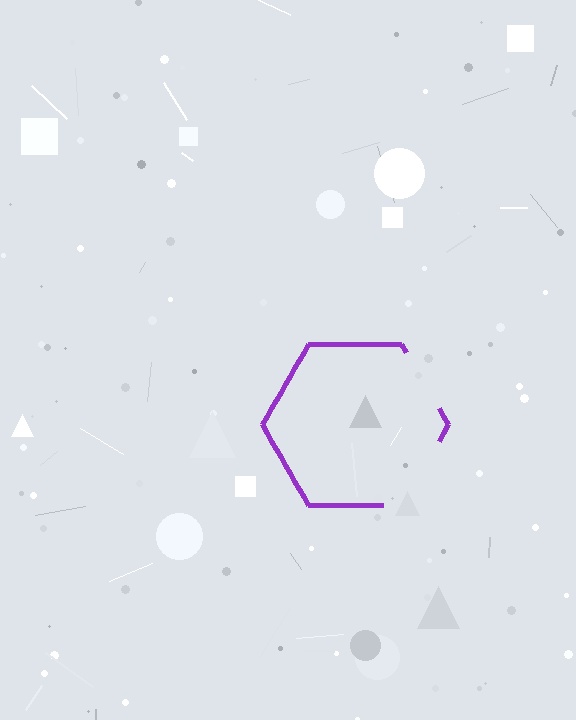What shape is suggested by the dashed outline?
The dashed outline suggests a hexagon.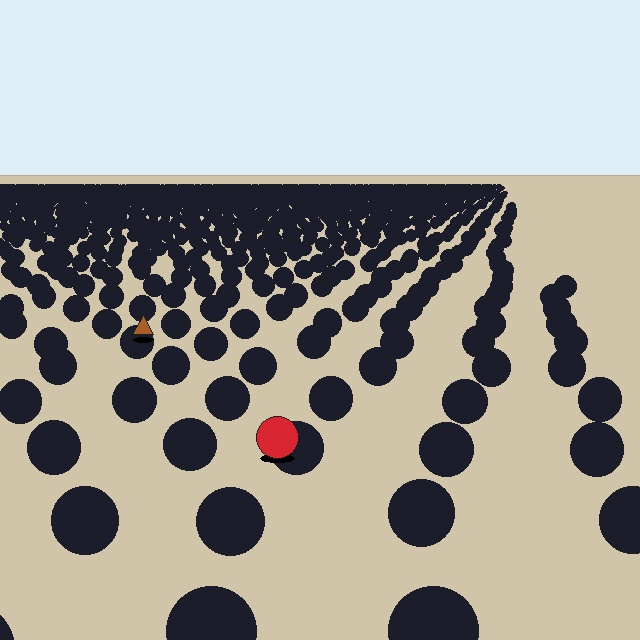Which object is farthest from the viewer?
The brown triangle is farthest from the viewer. It appears smaller and the ground texture around it is denser.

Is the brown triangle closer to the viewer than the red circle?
No. The red circle is closer — you can tell from the texture gradient: the ground texture is coarser near it.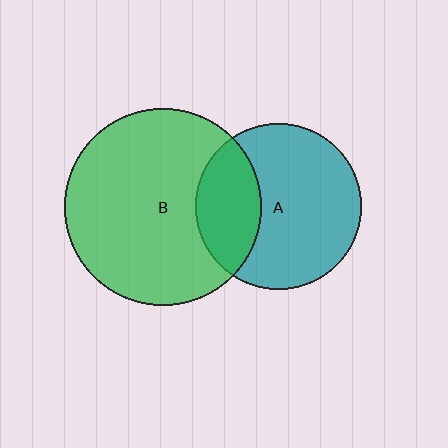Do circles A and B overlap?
Yes.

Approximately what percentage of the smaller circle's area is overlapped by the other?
Approximately 30%.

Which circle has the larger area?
Circle B (green).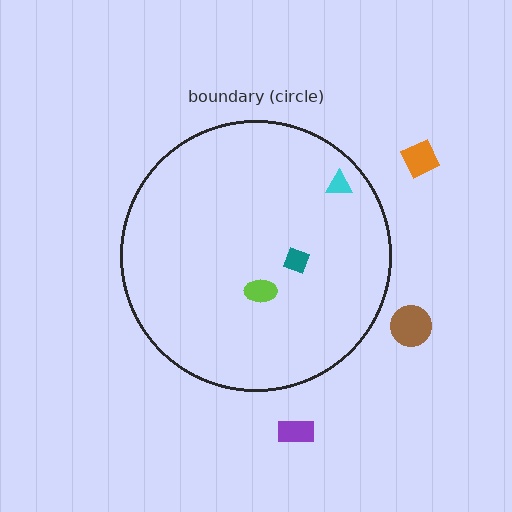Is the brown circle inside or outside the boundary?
Outside.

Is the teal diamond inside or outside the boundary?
Inside.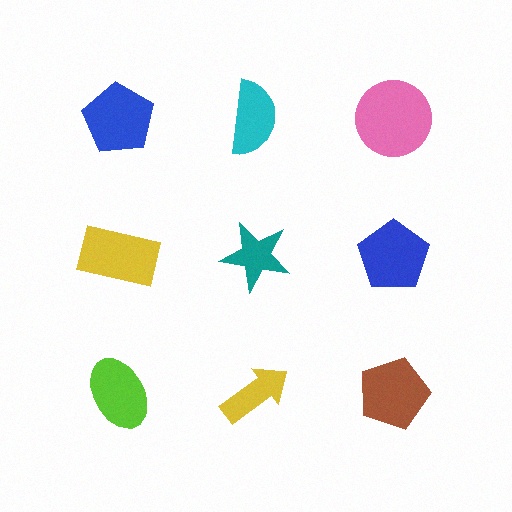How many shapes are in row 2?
3 shapes.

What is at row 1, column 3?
A pink circle.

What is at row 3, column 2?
A yellow arrow.